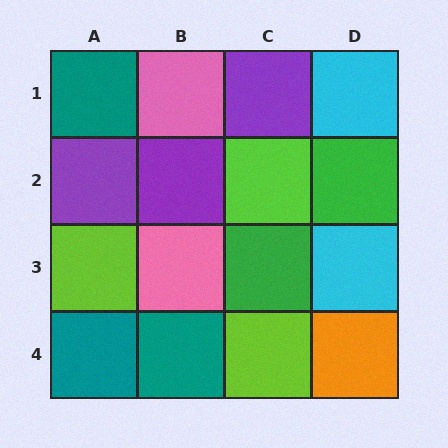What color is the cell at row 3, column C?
Green.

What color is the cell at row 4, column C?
Lime.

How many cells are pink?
2 cells are pink.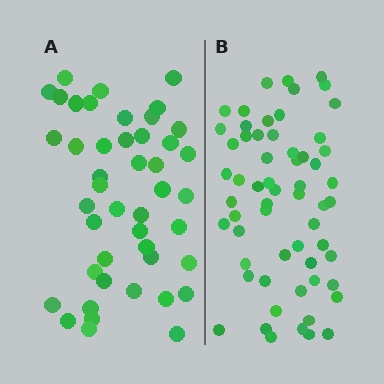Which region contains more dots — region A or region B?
Region B (the right region) has more dots.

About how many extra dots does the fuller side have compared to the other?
Region B has approximately 15 more dots than region A.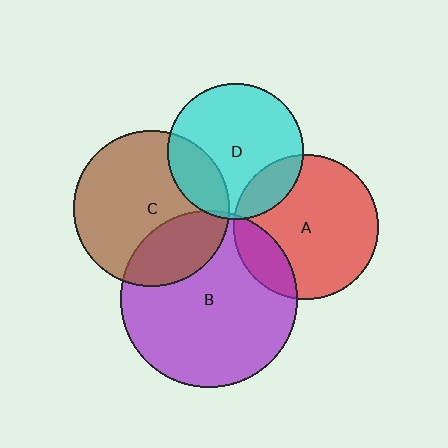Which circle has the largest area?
Circle B (purple).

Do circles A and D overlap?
Yes.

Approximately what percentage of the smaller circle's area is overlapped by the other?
Approximately 15%.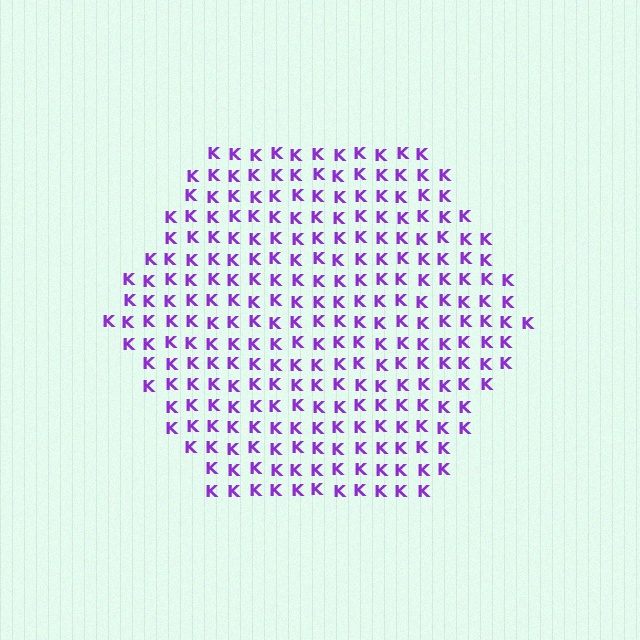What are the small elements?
The small elements are letter K's.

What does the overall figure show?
The overall figure shows a hexagon.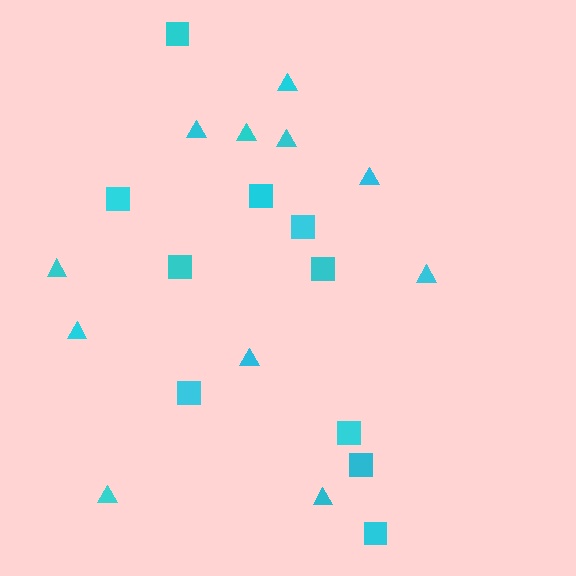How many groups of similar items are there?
There are 2 groups: one group of triangles (11) and one group of squares (10).